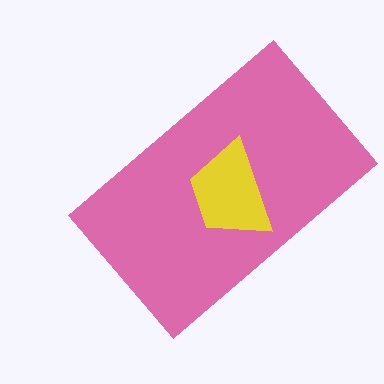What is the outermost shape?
The pink rectangle.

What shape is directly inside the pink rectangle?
The yellow trapezoid.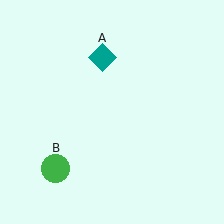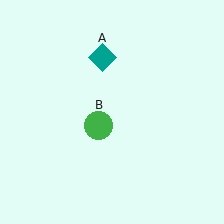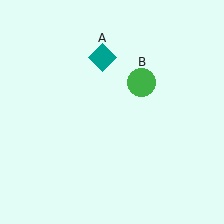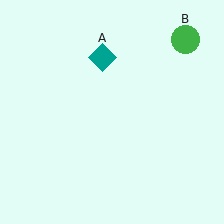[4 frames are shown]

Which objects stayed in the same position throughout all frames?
Teal diamond (object A) remained stationary.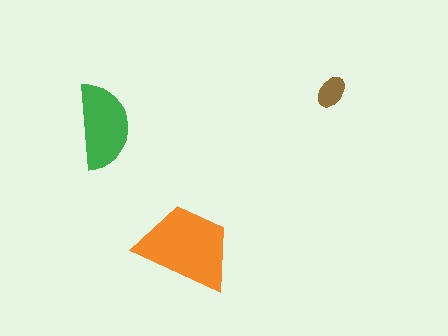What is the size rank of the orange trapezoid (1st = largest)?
1st.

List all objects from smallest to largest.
The brown ellipse, the green semicircle, the orange trapezoid.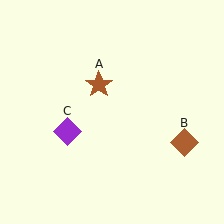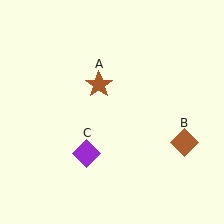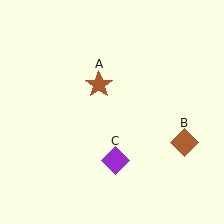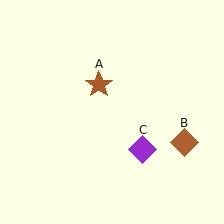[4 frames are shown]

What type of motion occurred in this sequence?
The purple diamond (object C) rotated counterclockwise around the center of the scene.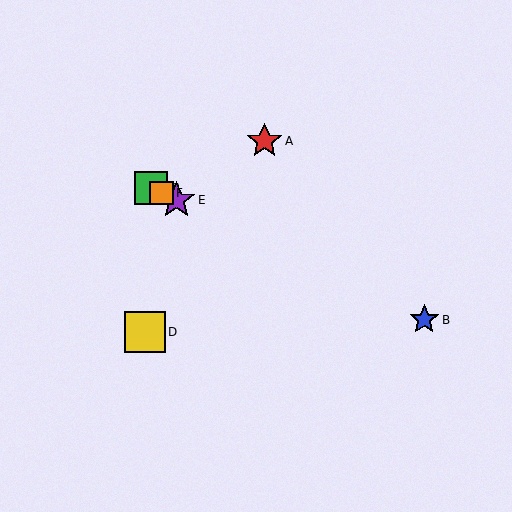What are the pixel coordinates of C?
Object C is at (151, 188).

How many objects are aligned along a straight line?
4 objects (B, C, E, F) are aligned along a straight line.